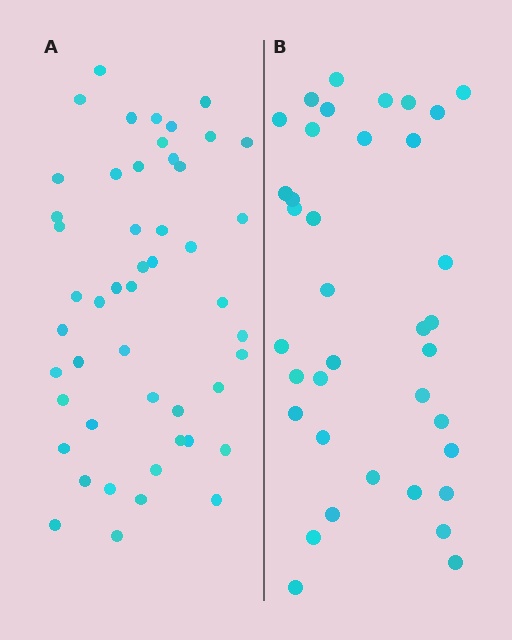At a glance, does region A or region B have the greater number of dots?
Region A (the left region) has more dots.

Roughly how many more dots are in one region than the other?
Region A has roughly 12 or so more dots than region B.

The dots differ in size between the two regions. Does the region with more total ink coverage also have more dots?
No. Region B has more total ink coverage because its dots are larger, but region A actually contains more individual dots. Total area can be misleading — the number of items is what matters here.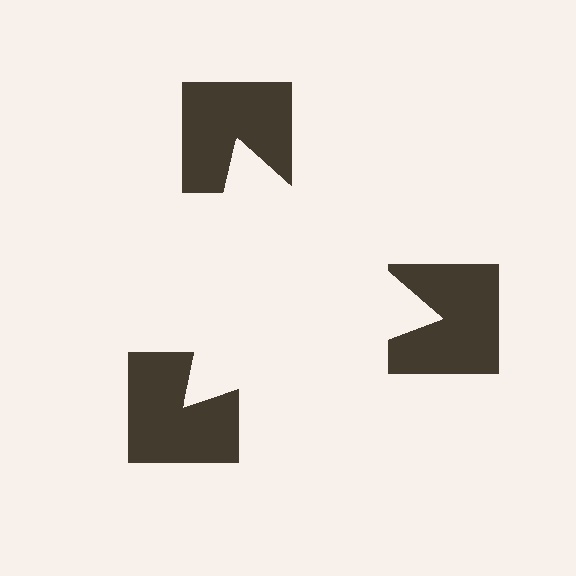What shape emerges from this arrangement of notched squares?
An illusory triangle — its edges are inferred from the aligned wedge cuts in the notched squares, not physically drawn.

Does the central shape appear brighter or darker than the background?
It typically appears slightly brighter than the background, even though no actual brightness change is drawn.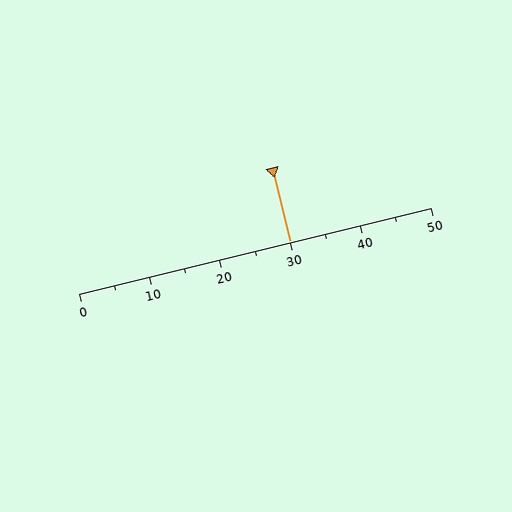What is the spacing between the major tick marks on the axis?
The major ticks are spaced 10 apart.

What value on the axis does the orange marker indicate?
The marker indicates approximately 30.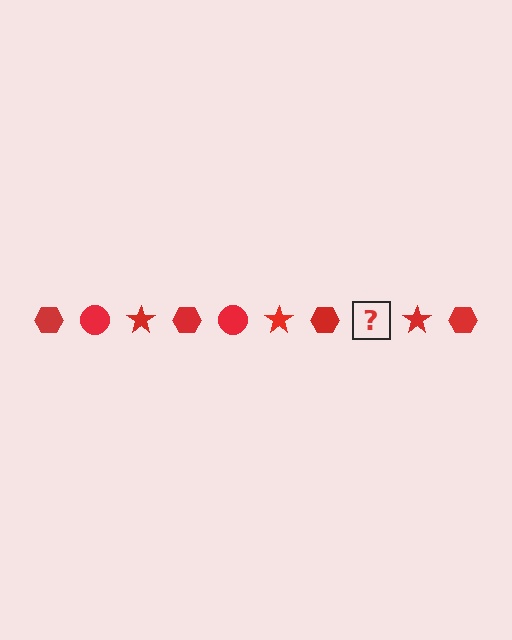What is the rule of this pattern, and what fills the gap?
The rule is that the pattern cycles through hexagon, circle, star shapes in red. The gap should be filled with a red circle.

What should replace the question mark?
The question mark should be replaced with a red circle.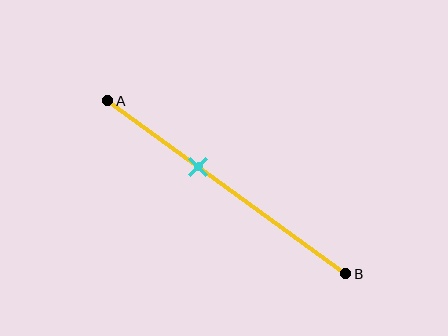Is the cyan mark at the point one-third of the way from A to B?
No, the mark is at about 40% from A, not at the 33% one-third point.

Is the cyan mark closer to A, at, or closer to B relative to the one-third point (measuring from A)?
The cyan mark is closer to point B than the one-third point of segment AB.